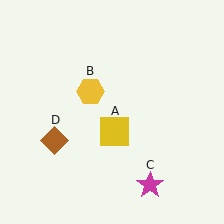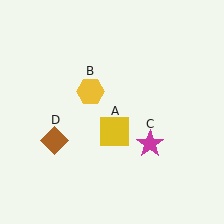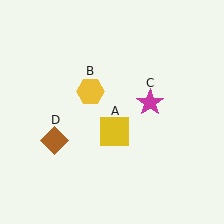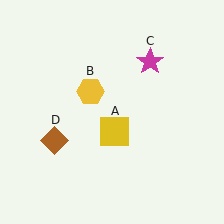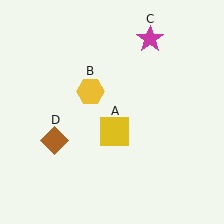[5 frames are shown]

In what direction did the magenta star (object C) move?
The magenta star (object C) moved up.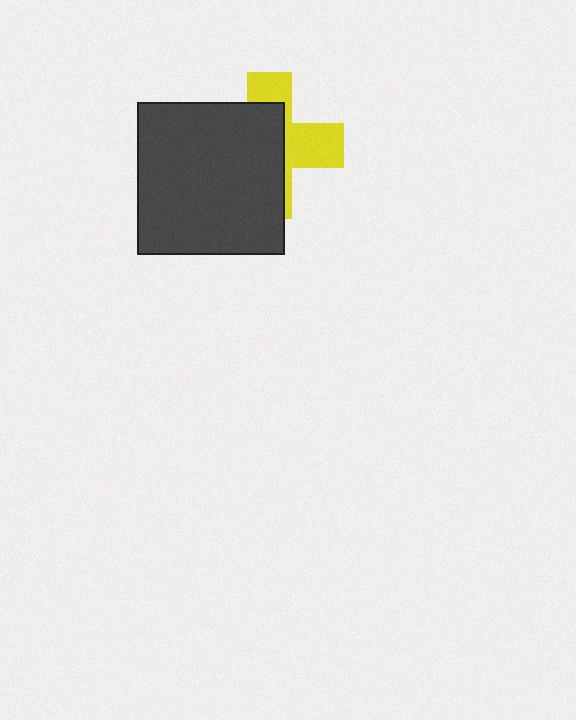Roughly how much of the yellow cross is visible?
A small part of it is visible (roughly 39%).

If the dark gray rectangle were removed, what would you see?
You would see the complete yellow cross.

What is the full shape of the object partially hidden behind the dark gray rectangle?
The partially hidden object is a yellow cross.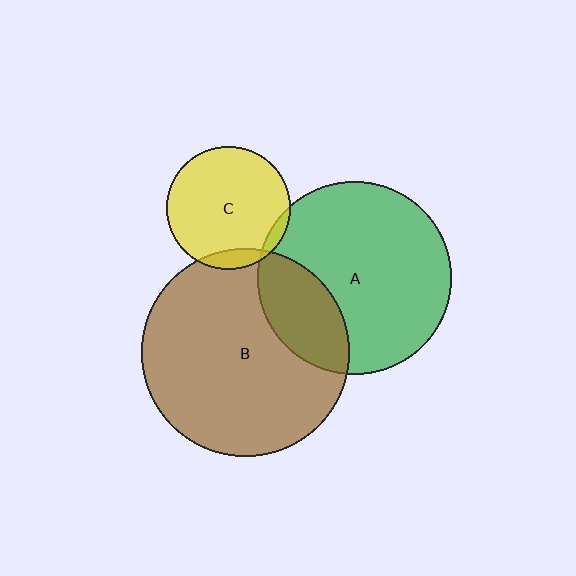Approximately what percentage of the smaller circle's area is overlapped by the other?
Approximately 25%.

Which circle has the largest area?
Circle B (brown).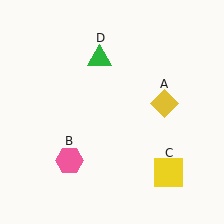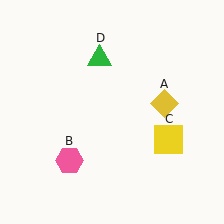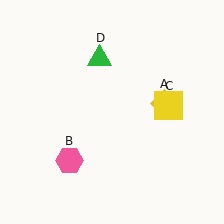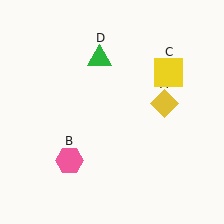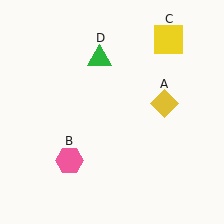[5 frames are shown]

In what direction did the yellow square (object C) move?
The yellow square (object C) moved up.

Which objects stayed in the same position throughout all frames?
Yellow diamond (object A) and pink hexagon (object B) and green triangle (object D) remained stationary.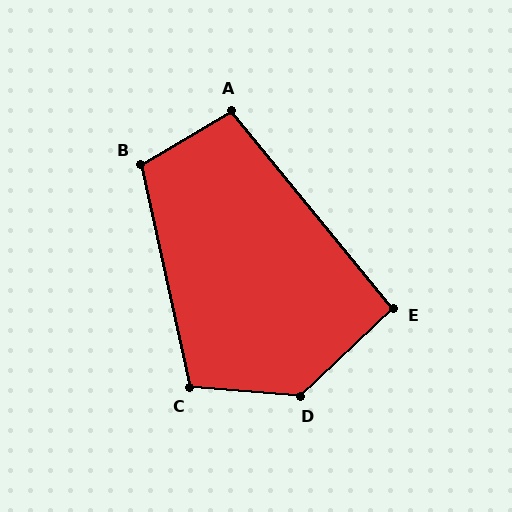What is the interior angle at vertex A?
Approximately 99 degrees (obtuse).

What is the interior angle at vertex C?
Approximately 107 degrees (obtuse).